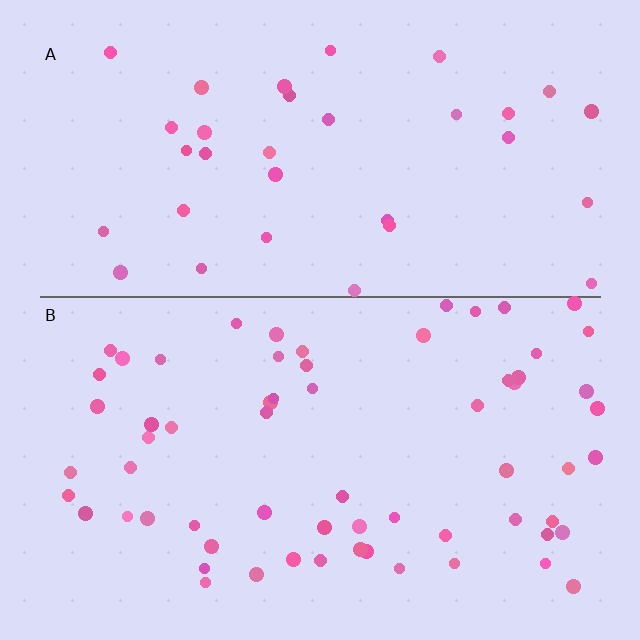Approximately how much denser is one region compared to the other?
Approximately 1.9× — region B over region A.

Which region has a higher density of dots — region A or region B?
B (the bottom).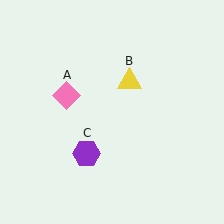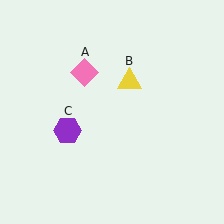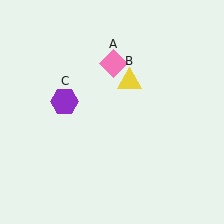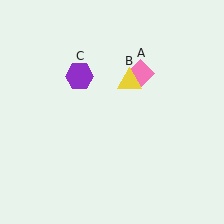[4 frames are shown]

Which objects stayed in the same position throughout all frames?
Yellow triangle (object B) remained stationary.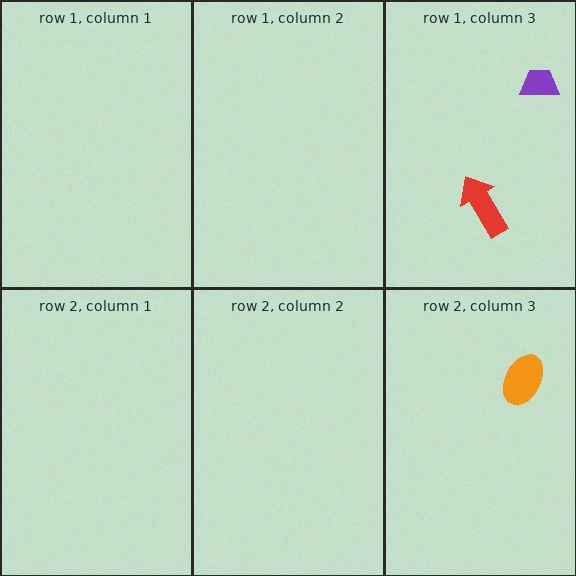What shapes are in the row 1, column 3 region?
The purple trapezoid, the red arrow.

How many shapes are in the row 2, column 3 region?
1.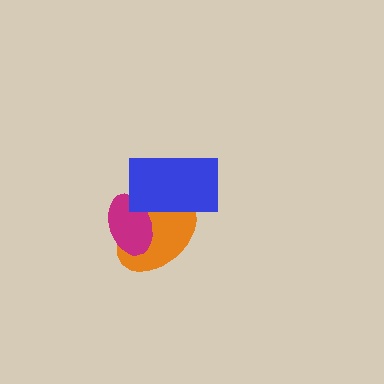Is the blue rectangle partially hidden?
No, no other shape covers it.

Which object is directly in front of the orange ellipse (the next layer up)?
The magenta ellipse is directly in front of the orange ellipse.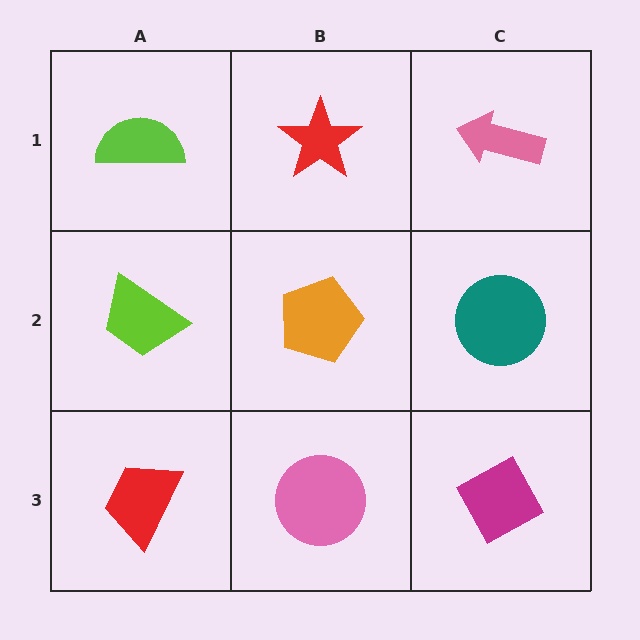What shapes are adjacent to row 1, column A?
A lime trapezoid (row 2, column A), a red star (row 1, column B).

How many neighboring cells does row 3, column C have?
2.